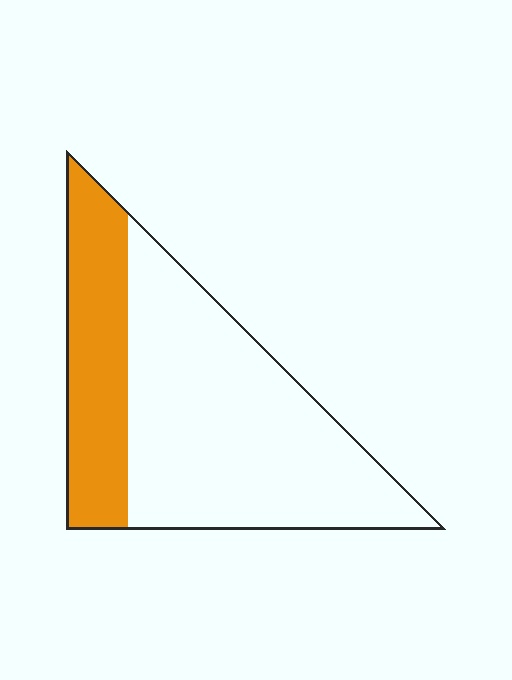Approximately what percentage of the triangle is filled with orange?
Approximately 30%.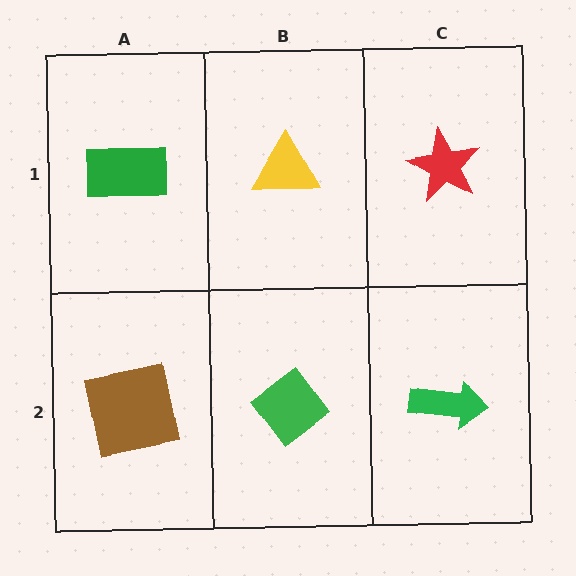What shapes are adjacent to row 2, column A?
A green rectangle (row 1, column A), a green diamond (row 2, column B).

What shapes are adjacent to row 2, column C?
A red star (row 1, column C), a green diamond (row 2, column B).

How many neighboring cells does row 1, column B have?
3.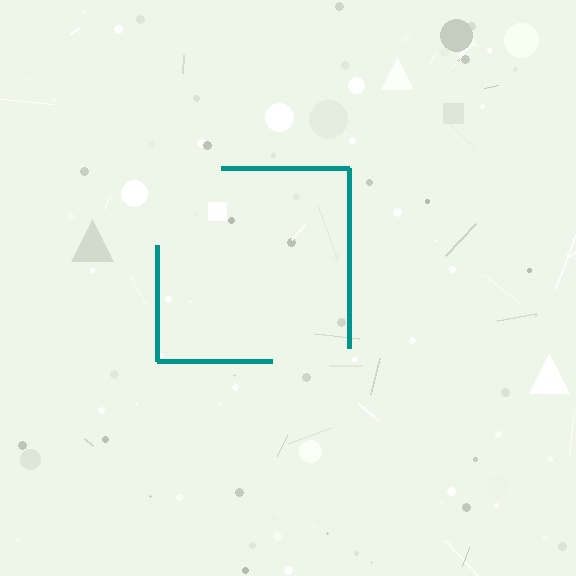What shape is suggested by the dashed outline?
The dashed outline suggests a square.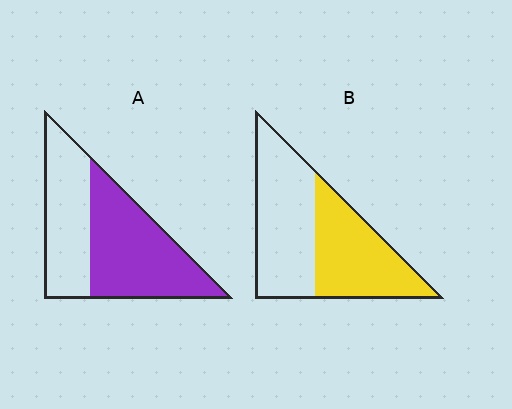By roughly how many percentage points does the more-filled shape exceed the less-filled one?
By roughly 10 percentage points (A over B).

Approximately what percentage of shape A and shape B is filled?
A is approximately 55% and B is approximately 45%.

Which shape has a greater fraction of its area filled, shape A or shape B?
Shape A.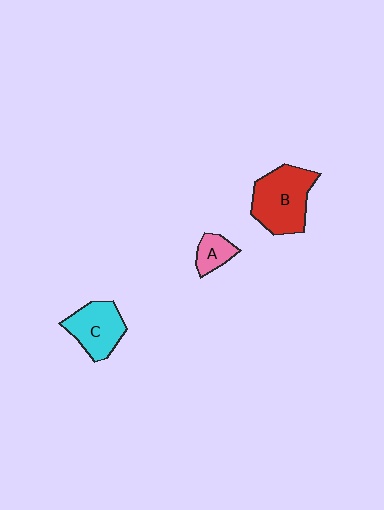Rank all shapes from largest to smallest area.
From largest to smallest: B (red), C (cyan), A (pink).